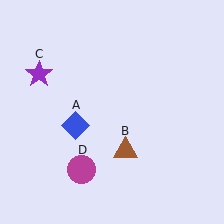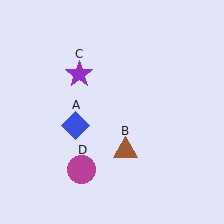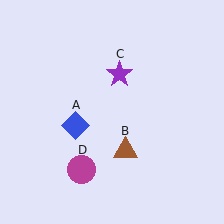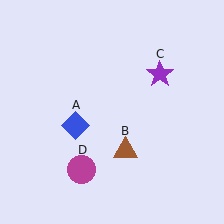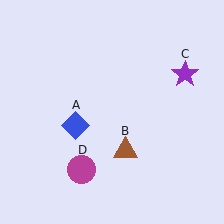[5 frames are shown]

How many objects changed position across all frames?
1 object changed position: purple star (object C).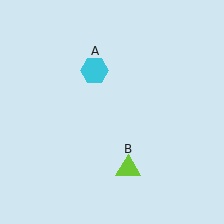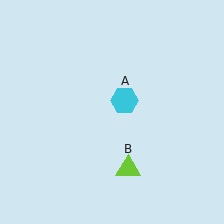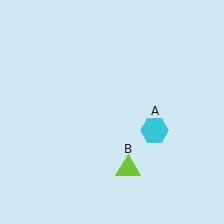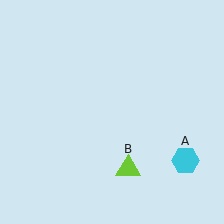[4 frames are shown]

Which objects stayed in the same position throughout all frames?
Lime triangle (object B) remained stationary.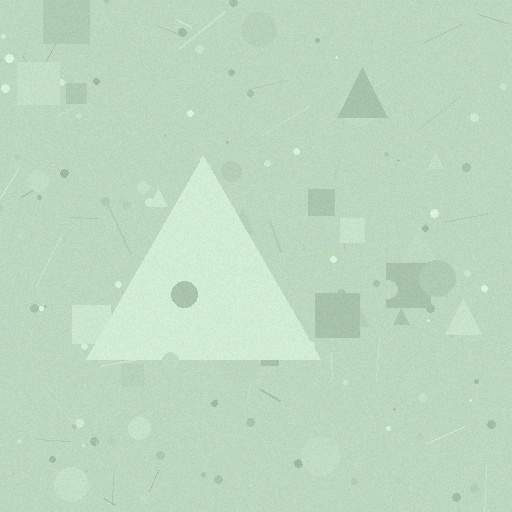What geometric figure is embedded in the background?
A triangle is embedded in the background.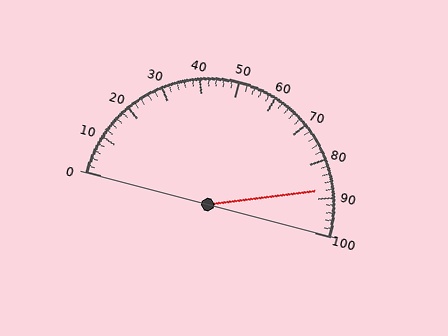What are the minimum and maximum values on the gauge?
The gauge ranges from 0 to 100.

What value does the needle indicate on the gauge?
The needle indicates approximately 88.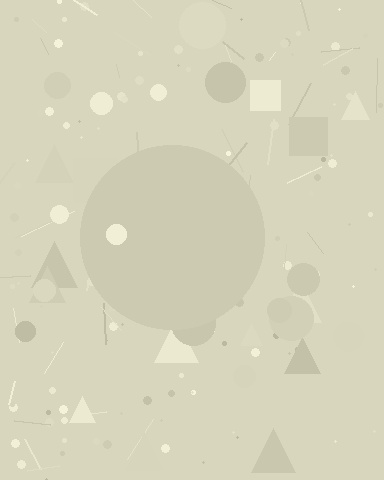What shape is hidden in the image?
A circle is hidden in the image.